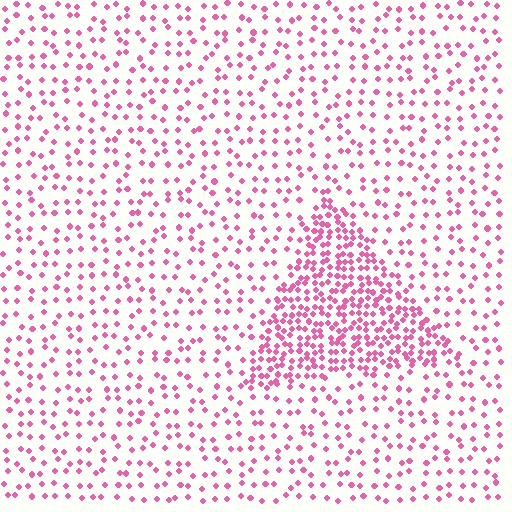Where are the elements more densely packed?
The elements are more densely packed inside the triangle boundary.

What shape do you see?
I see a triangle.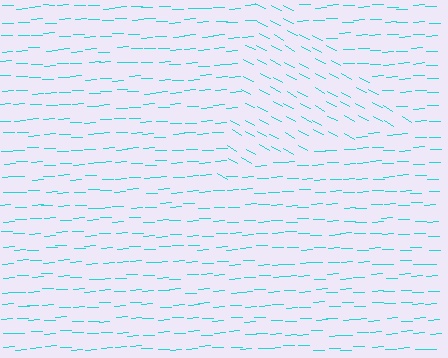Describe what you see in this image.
The image is filled with small cyan line segments. A triangle region in the image has lines oriented differently from the surrounding lines, creating a visible texture boundary.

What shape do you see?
I see a triangle.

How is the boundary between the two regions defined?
The boundary is defined purely by a change in line orientation (approximately 31 degrees difference). All lines are the same color and thickness.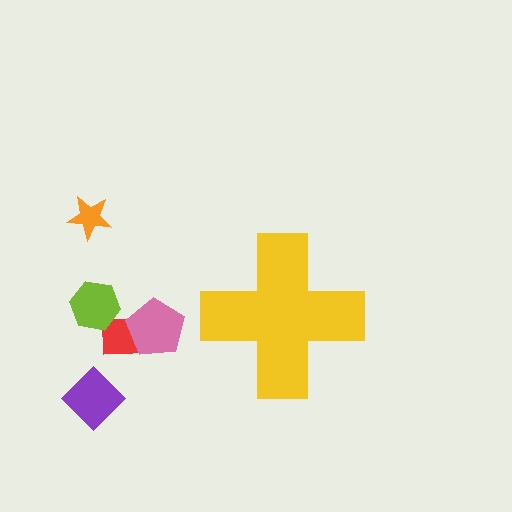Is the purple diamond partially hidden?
No, the purple diamond is fully visible.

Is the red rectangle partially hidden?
No, the red rectangle is fully visible.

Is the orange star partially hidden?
No, the orange star is fully visible.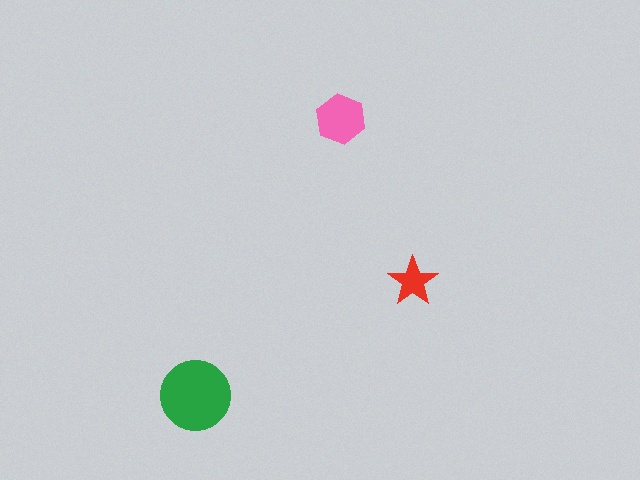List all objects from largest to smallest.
The green circle, the pink hexagon, the red star.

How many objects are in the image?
There are 3 objects in the image.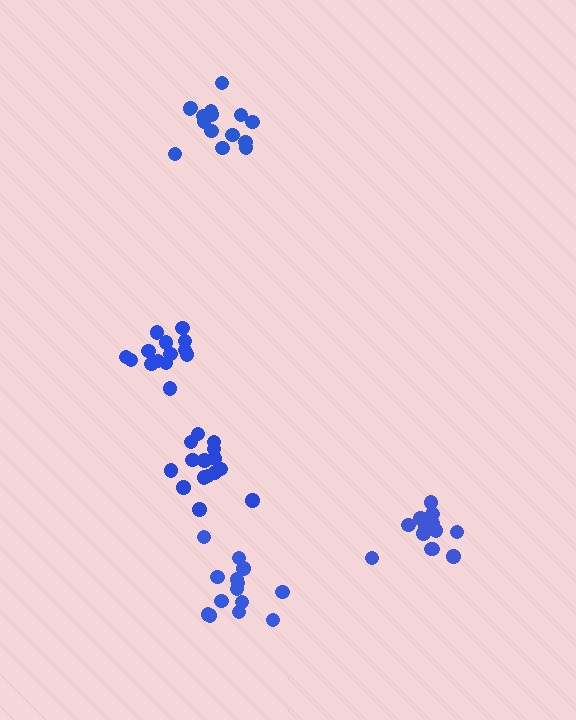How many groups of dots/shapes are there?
There are 5 groups.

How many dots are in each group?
Group 1: 15 dots, Group 2: 14 dots, Group 3: 15 dots, Group 4: 14 dots, Group 5: 15 dots (73 total).